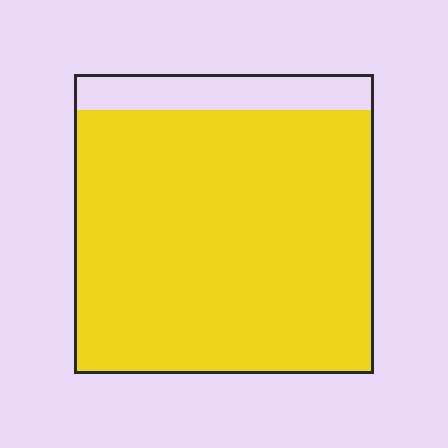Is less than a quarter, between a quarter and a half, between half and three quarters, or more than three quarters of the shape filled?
More than three quarters.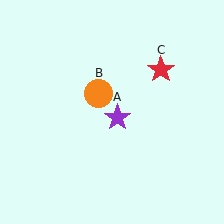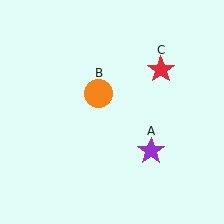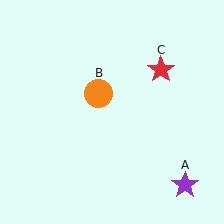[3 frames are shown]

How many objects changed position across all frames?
1 object changed position: purple star (object A).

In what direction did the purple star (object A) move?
The purple star (object A) moved down and to the right.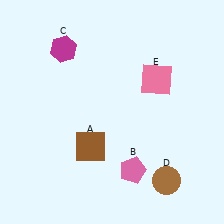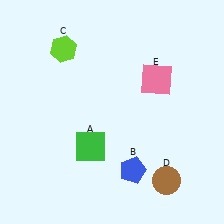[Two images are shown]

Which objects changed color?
A changed from brown to green. B changed from pink to blue. C changed from magenta to lime.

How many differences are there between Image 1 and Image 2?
There are 3 differences between the two images.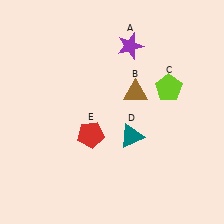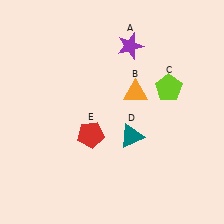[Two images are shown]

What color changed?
The triangle (B) changed from brown in Image 1 to orange in Image 2.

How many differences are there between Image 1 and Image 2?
There is 1 difference between the two images.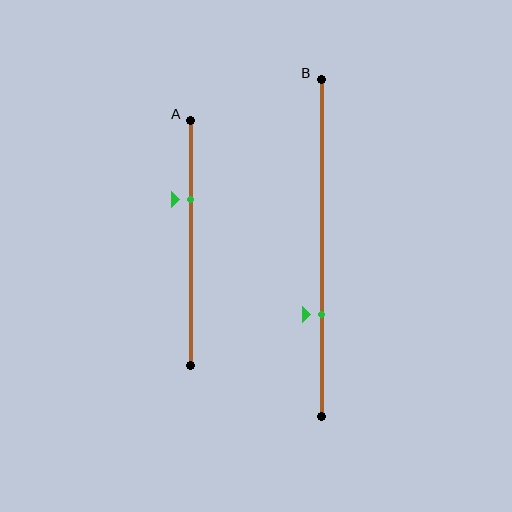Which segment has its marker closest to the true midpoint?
Segment A has its marker closest to the true midpoint.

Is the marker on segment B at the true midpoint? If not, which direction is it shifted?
No, the marker on segment B is shifted downward by about 20% of the segment length.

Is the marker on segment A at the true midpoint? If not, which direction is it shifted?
No, the marker on segment A is shifted upward by about 18% of the segment length.